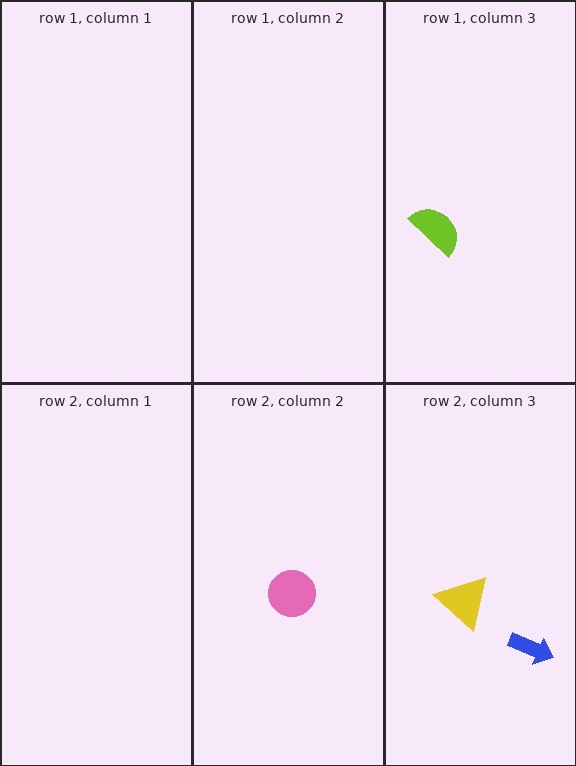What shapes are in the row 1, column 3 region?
The lime semicircle.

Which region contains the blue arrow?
The row 2, column 3 region.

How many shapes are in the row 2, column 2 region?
1.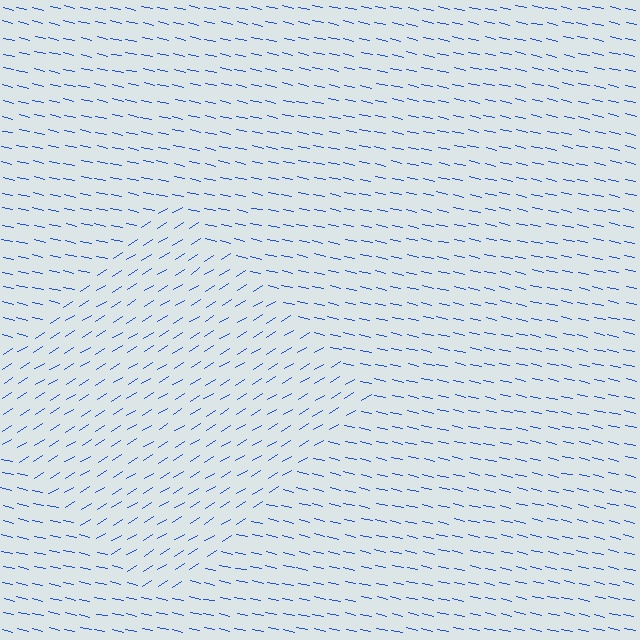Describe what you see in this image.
The image is filled with small blue line segments. A diamond region in the image has lines oriented differently from the surrounding lines, creating a visible texture boundary.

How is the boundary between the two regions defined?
The boundary is defined purely by a change in line orientation (approximately 45 degrees difference). All lines are the same color and thickness.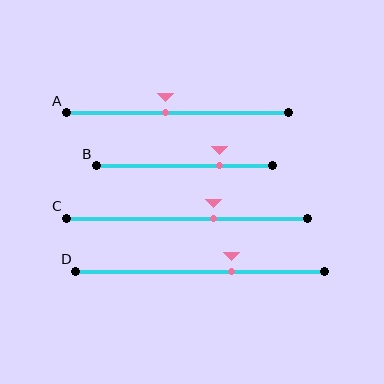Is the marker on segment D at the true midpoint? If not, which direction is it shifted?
No, the marker on segment D is shifted to the right by about 13% of the segment length.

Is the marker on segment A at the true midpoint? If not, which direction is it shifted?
No, the marker on segment A is shifted to the left by about 5% of the segment length.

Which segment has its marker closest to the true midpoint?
Segment A has its marker closest to the true midpoint.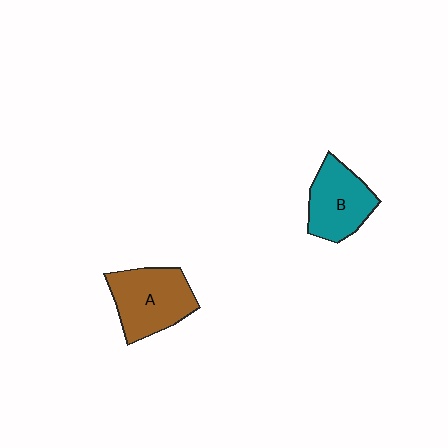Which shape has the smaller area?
Shape B (teal).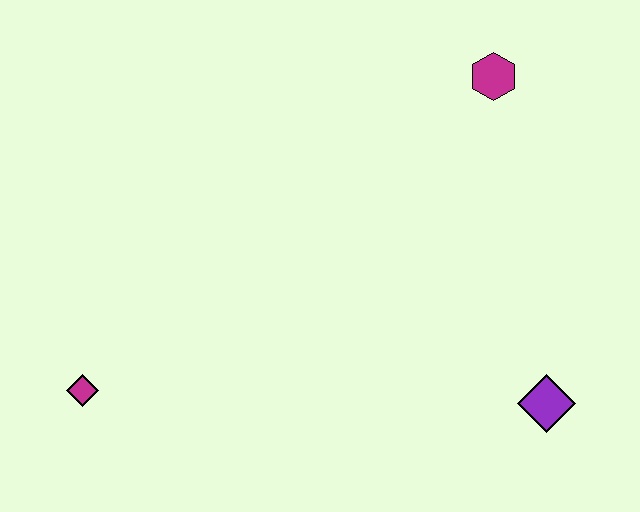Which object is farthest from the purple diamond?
The magenta diamond is farthest from the purple diamond.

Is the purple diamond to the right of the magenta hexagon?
Yes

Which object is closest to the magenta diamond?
The purple diamond is closest to the magenta diamond.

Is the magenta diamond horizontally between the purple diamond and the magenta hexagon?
No